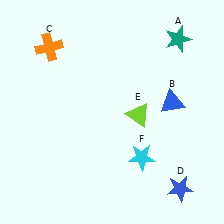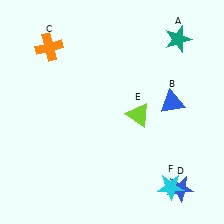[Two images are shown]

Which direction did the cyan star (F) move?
The cyan star (F) moved down.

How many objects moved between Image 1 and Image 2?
1 object moved between the two images.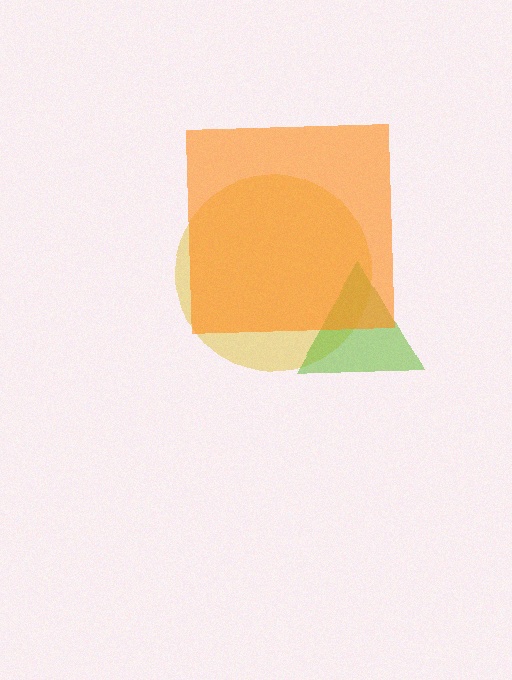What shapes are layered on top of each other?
The layered shapes are: a yellow circle, a lime triangle, an orange square.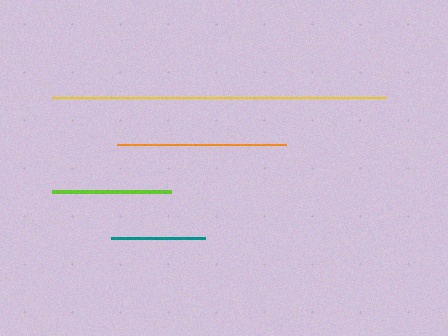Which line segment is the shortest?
The teal line is the shortest at approximately 93 pixels.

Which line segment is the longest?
The yellow line is the longest at approximately 334 pixels.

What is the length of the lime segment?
The lime segment is approximately 119 pixels long.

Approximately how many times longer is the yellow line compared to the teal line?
The yellow line is approximately 3.6 times the length of the teal line.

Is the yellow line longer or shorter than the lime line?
The yellow line is longer than the lime line.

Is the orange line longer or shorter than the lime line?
The orange line is longer than the lime line.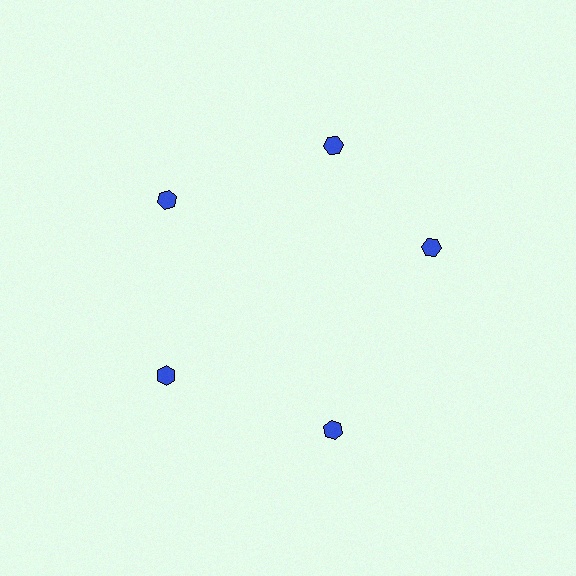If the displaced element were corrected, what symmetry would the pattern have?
It would have 5-fold rotational symmetry — the pattern would map onto itself every 72 degrees.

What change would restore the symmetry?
The symmetry would be restored by rotating it back into even spacing with its neighbors so that all 5 hexagons sit at equal angles and equal distance from the center.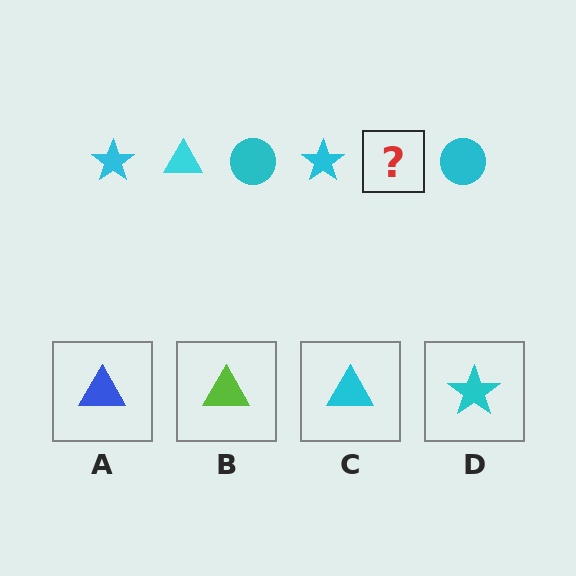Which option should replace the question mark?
Option C.